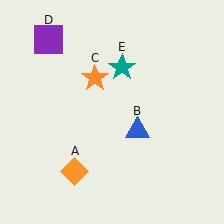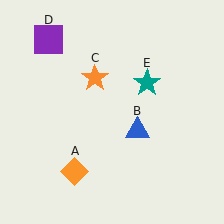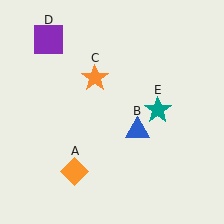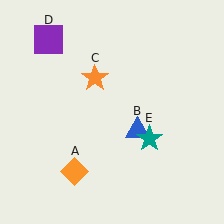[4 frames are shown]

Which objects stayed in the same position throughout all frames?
Orange diamond (object A) and blue triangle (object B) and orange star (object C) and purple square (object D) remained stationary.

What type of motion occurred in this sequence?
The teal star (object E) rotated clockwise around the center of the scene.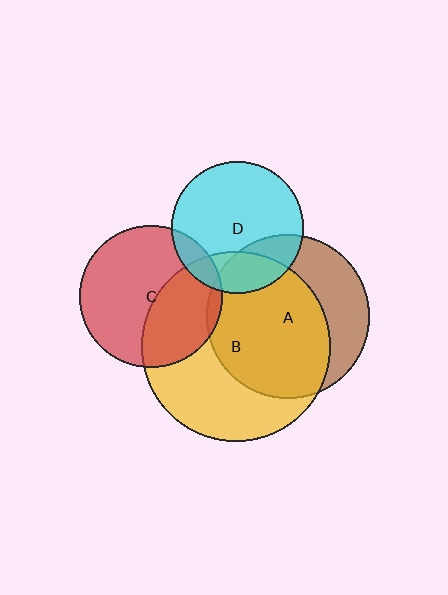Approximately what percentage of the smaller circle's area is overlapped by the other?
Approximately 40%.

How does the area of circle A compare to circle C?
Approximately 1.3 times.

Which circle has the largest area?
Circle B (yellow).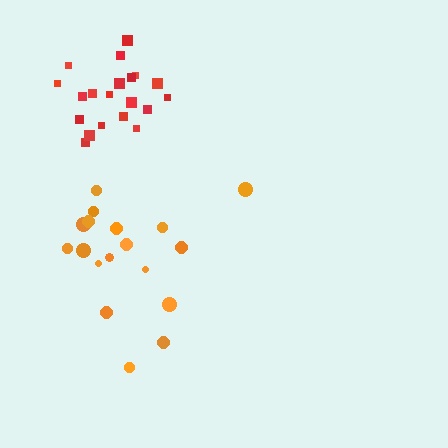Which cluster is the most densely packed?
Red.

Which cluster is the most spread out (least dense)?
Orange.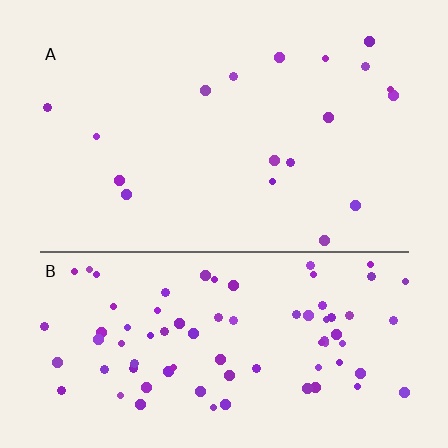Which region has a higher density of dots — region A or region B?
B (the bottom).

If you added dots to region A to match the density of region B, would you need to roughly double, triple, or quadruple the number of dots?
Approximately quadruple.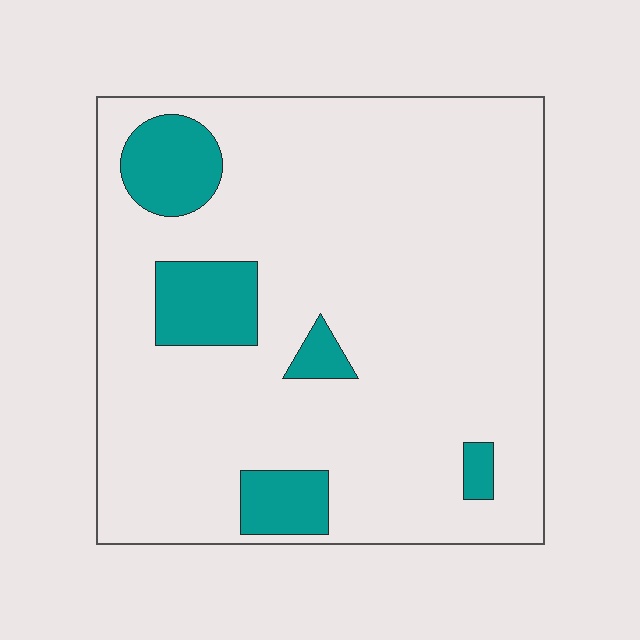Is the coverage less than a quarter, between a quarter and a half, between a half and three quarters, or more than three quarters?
Less than a quarter.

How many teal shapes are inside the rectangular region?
5.